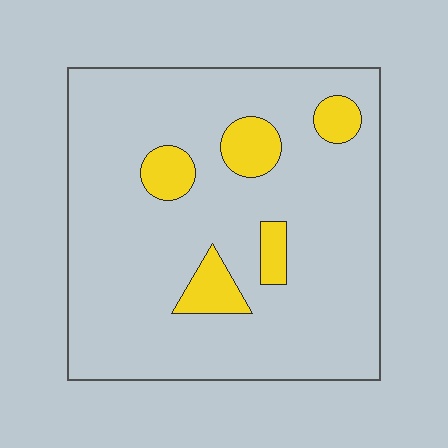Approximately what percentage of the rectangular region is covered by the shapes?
Approximately 10%.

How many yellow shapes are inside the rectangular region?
5.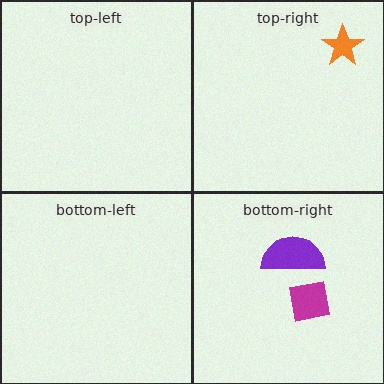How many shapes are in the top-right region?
1.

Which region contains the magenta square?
The bottom-right region.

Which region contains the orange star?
The top-right region.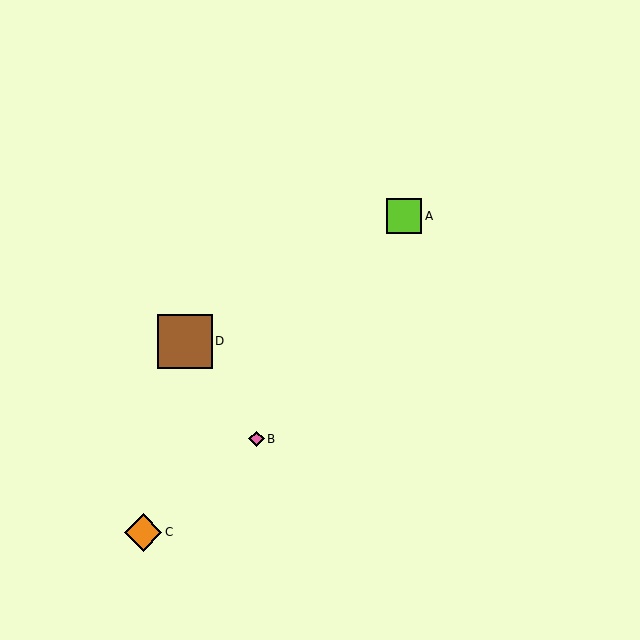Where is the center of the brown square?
The center of the brown square is at (185, 341).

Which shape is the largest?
The brown square (labeled D) is the largest.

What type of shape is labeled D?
Shape D is a brown square.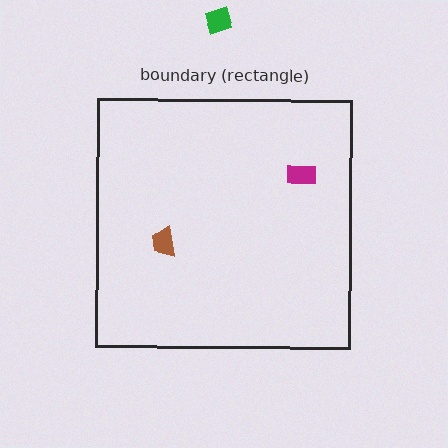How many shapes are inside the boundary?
2 inside, 1 outside.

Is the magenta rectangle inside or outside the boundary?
Inside.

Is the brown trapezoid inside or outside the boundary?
Inside.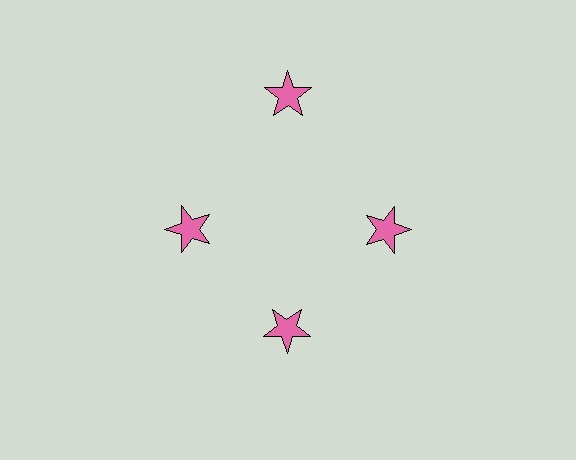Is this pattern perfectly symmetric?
No. The 4 pink stars are arranged in a ring, but one element near the 12 o'clock position is pushed outward from the center, breaking the 4-fold rotational symmetry.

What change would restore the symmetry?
The symmetry would be restored by moving it inward, back onto the ring so that all 4 stars sit at equal angles and equal distance from the center.